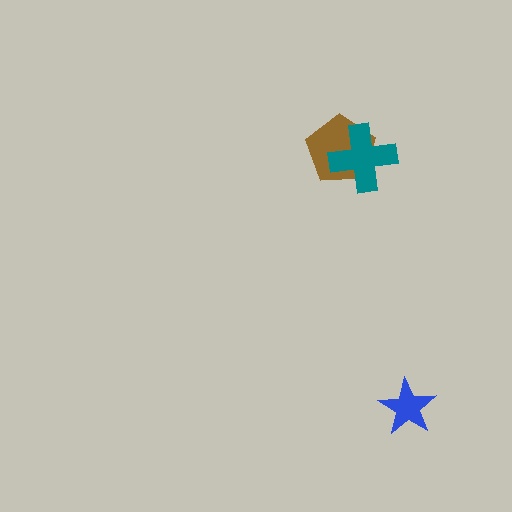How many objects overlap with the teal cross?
1 object overlaps with the teal cross.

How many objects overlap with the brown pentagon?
1 object overlaps with the brown pentagon.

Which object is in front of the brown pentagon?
The teal cross is in front of the brown pentagon.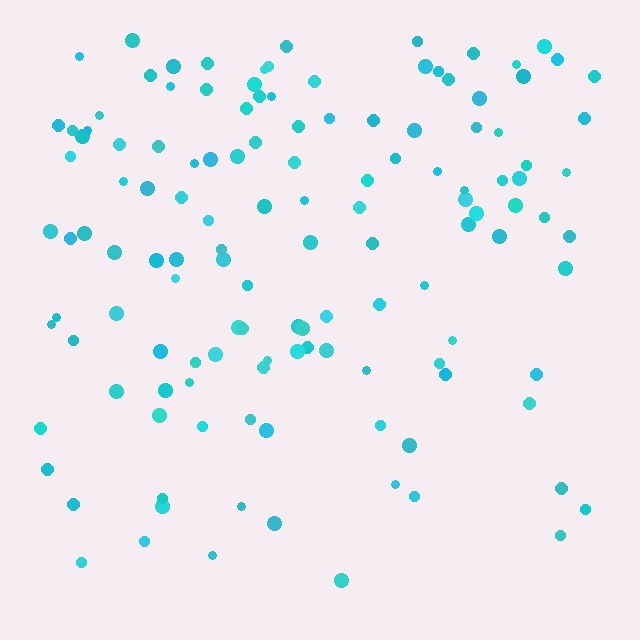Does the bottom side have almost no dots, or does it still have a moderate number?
Still a moderate number, just noticeably fewer than the top.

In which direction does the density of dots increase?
From bottom to top, with the top side densest.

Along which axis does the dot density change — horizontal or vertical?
Vertical.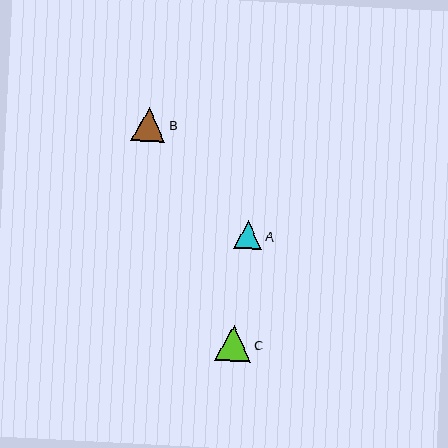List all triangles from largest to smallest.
From largest to smallest: C, B, A.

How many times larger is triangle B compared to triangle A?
Triangle B is approximately 1.2 times the size of triangle A.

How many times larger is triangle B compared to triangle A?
Triangle B is approximately 1.2 times the size of triangle A.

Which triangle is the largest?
Triangle C is the largest with a size of approximately 36 pixels.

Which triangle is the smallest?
Triangle A is the smallest with a size of approximately 29 pixels.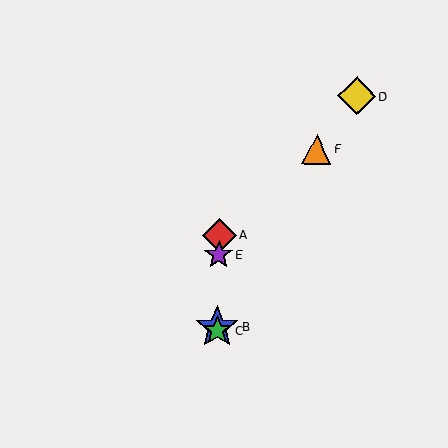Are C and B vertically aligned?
Yes, both are at x≈217.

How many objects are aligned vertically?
4 objects (A, B, C, E) are aligned vertically.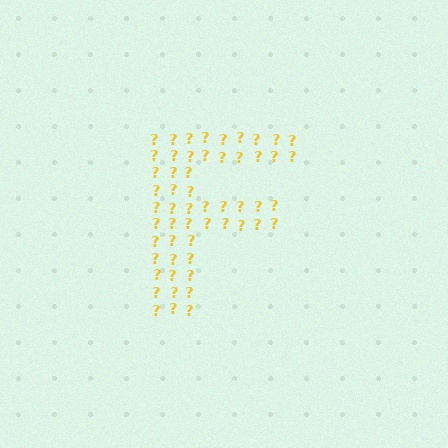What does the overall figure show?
The overall figure shows the letter F.